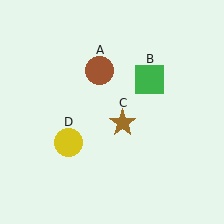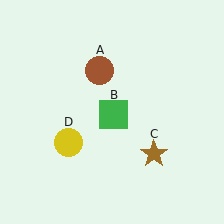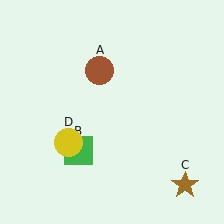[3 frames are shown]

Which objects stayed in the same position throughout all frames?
Brown circle (object A) and yellow circle (object D) remained stationary.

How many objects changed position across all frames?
2 objects changed position: green square (object B), brown star (object C).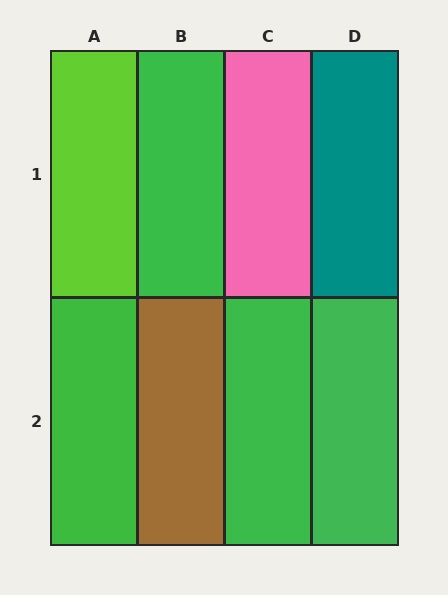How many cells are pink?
1 cell is pink.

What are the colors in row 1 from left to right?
Lime, green, pink, teal.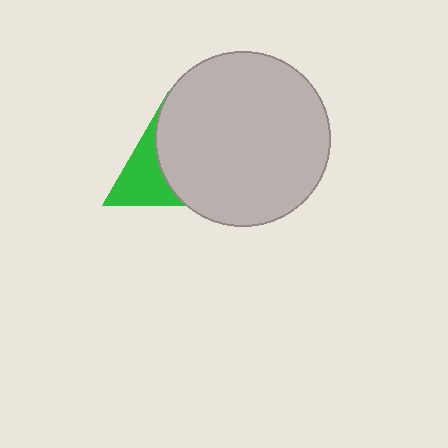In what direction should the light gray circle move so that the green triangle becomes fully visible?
The light gray circle should move right. That is the shortest direction to clear the overlap and leave the green triangle fully visible.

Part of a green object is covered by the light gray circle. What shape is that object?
It is a triangle.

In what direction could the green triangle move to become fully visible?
The green triangle could move left. That would shift it out from behind the light gray circle entirely.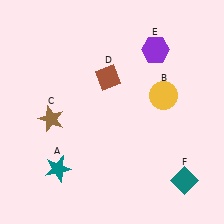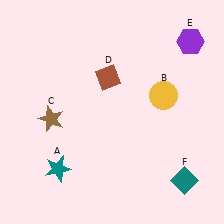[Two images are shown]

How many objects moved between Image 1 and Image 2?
1 object moved between the two images.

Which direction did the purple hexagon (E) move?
The purple hexagon (E) moved right.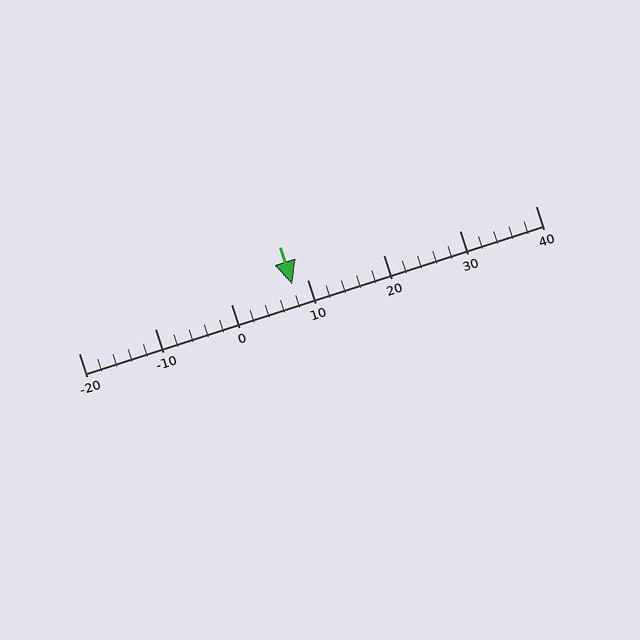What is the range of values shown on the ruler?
The ruler shows values from -20 to 40.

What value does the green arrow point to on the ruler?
The green arrow points to approximately 8.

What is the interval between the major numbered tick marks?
The major tick marks are spaced 10 units apart.